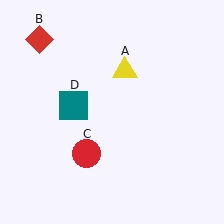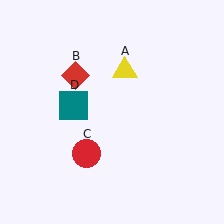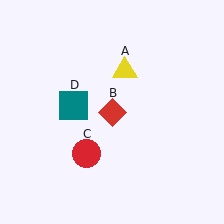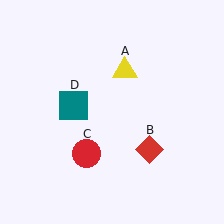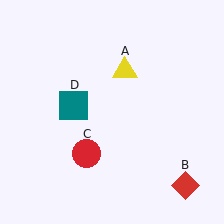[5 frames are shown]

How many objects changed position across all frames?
1 object changed position: red diamond (object B).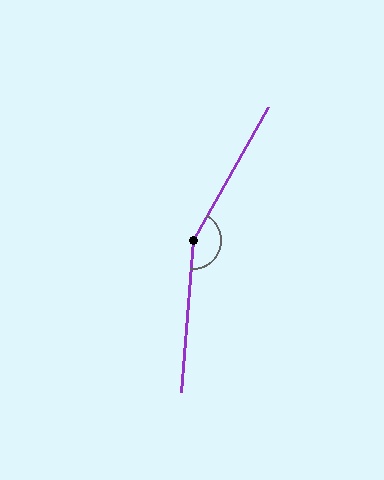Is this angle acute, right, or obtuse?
It is obtuse.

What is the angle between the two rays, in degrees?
Approximately 155 degrees.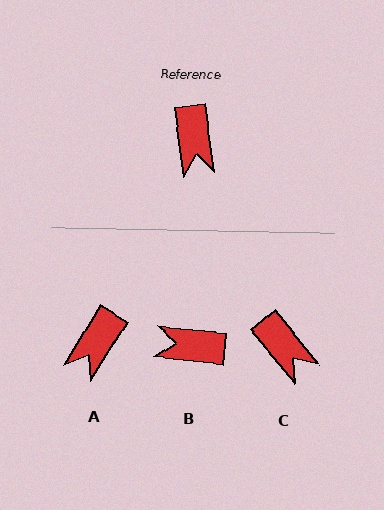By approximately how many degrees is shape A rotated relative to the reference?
Approximately 39 degrees clockwise.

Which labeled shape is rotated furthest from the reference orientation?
B, about 104 degrees away.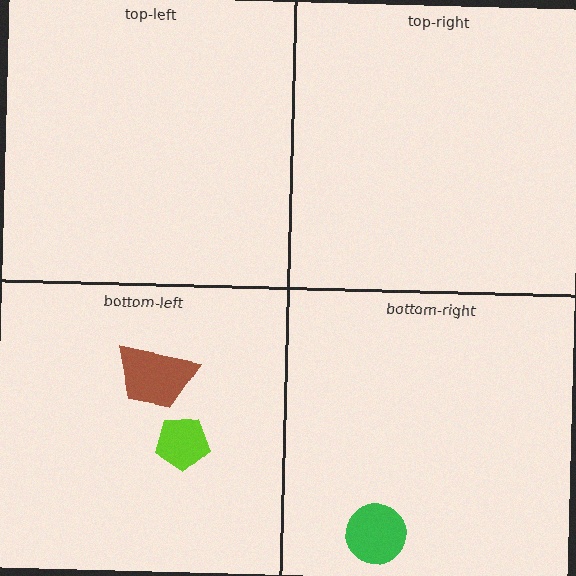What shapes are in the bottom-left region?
The brown trapezoid, the lime pentagon.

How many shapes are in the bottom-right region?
1.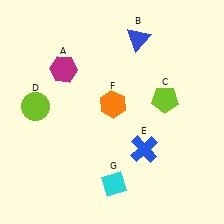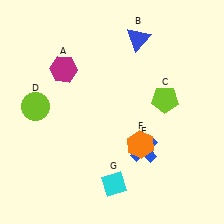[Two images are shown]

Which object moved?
The orange hexagon (F) moved down.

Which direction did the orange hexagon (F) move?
The orange hexagon (F) moved down.